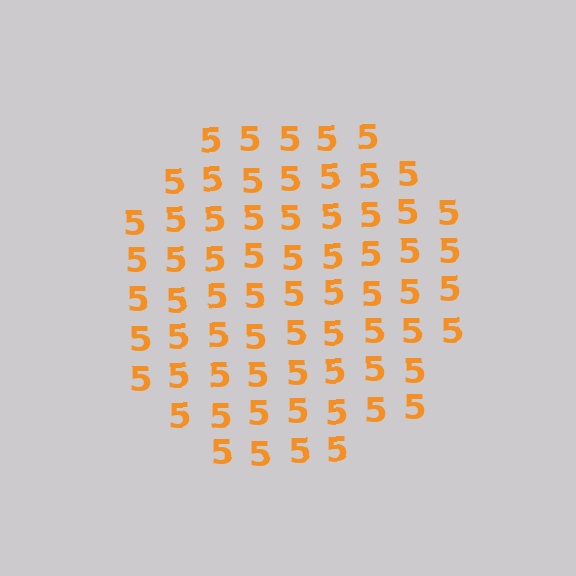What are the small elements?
The small elements are digit 5's.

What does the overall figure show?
The overall figure shows a circle.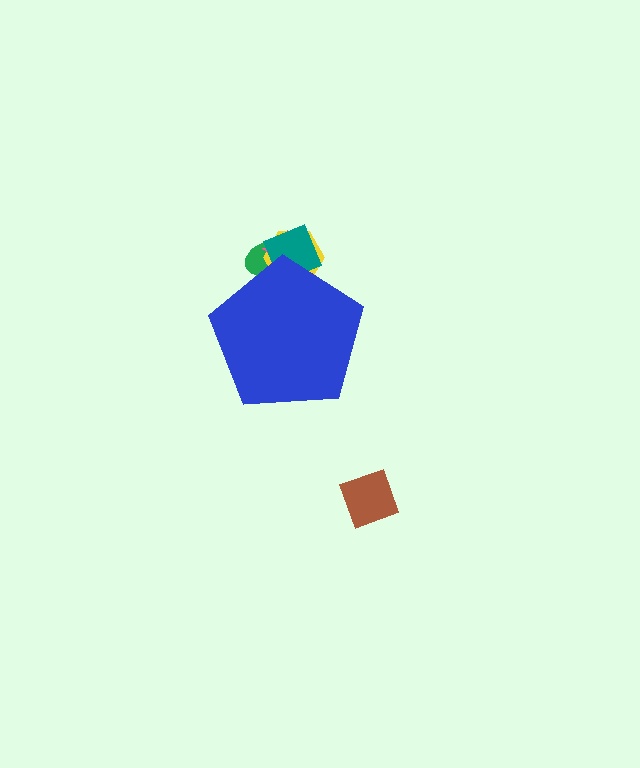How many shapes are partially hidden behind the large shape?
4 shapes are partially hidden.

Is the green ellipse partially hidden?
Yes, the green ellipse is partially hidden behind the blue pentagon.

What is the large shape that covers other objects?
A blue pentagon.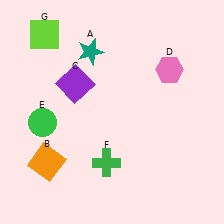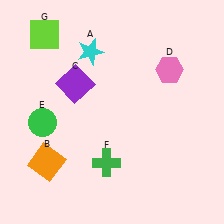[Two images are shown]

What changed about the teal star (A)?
In Image 1, A is teal. In Image 2, it changed to cyan.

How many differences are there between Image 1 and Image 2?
There is 1 difference between the two images.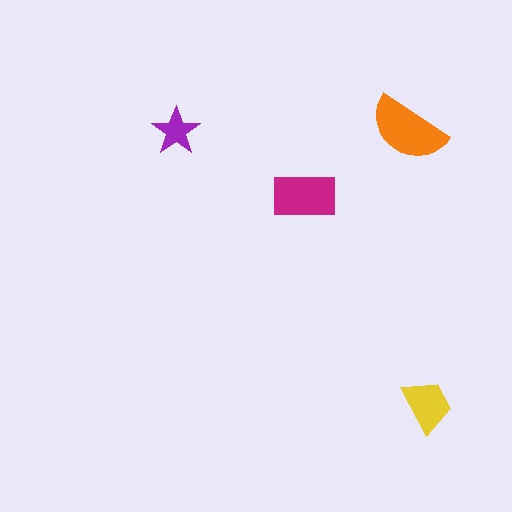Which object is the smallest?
The purple star.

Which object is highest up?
The purple star is topmost.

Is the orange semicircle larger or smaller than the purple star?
Larger.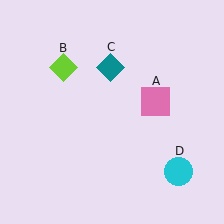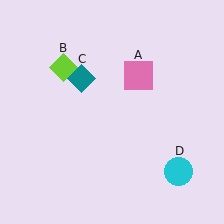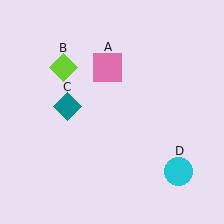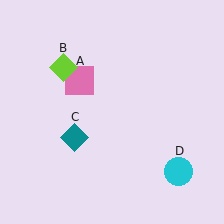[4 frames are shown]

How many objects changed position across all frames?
2 objects changed position: pink square (object A), teal diamond (object C).